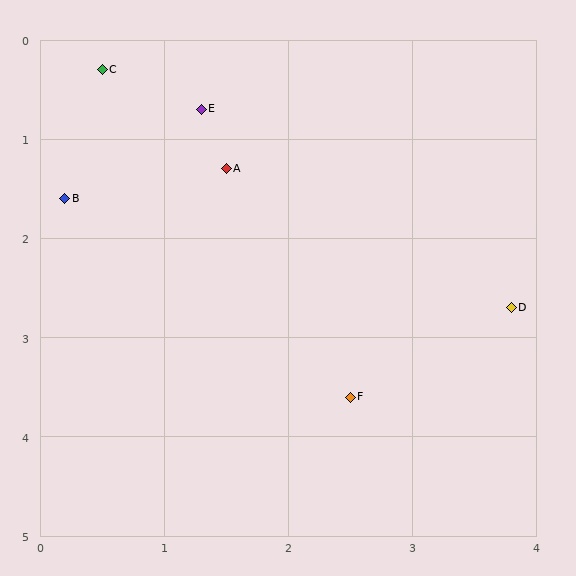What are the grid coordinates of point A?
Point A is at approximately (1.5, 1.3).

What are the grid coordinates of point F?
Point F is at approximately (2.5, 3.6).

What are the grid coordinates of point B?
Point B is at approximately (0.2, 1.6).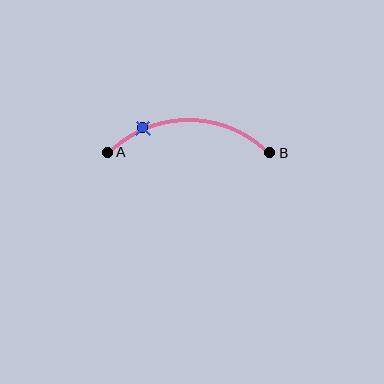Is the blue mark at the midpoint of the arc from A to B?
No. The blue mark lies on the arc but is closer to endpoint A. The arc midpoint would be at the point on the curve equidistant along the arc from both A and B.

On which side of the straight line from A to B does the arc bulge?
The arc bulges above the straight line connecting A and B.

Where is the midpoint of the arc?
The arc midpoint is the point on the curve farthest from the straight line joining A and B. It sits above that line.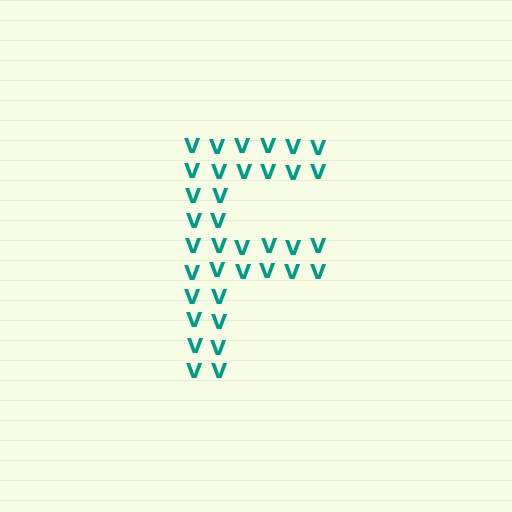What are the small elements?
The small elements are letter V's.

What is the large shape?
The large shape is the letter F.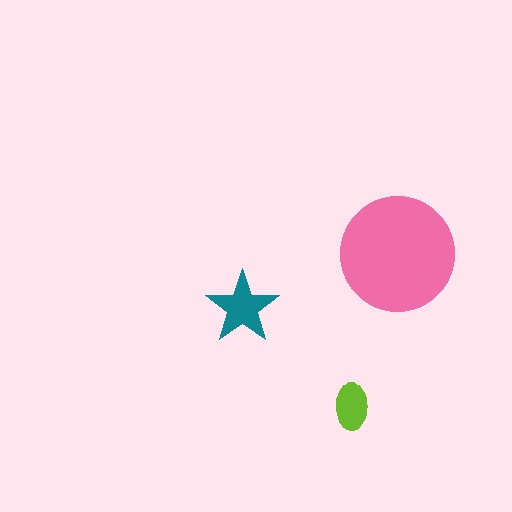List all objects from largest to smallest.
The pink circle, the teal star, the lime ellipse.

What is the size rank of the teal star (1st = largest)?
2nd.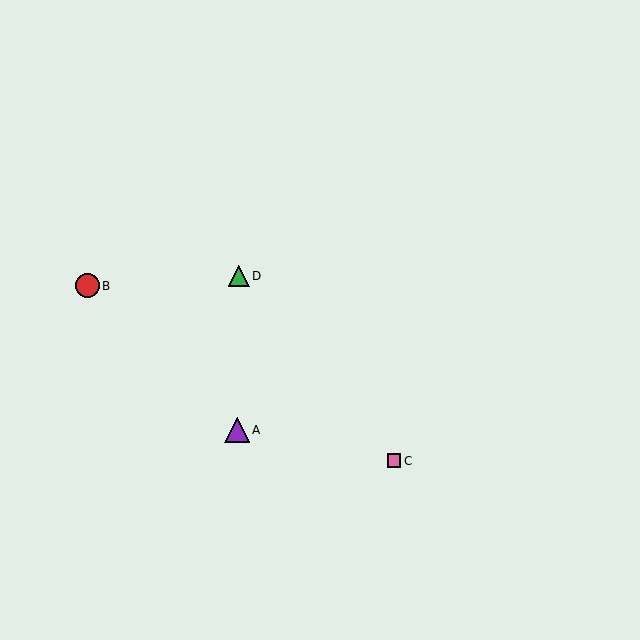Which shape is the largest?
The purple triangle (labeled A) is the largest.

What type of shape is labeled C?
Shape C is a pink square.